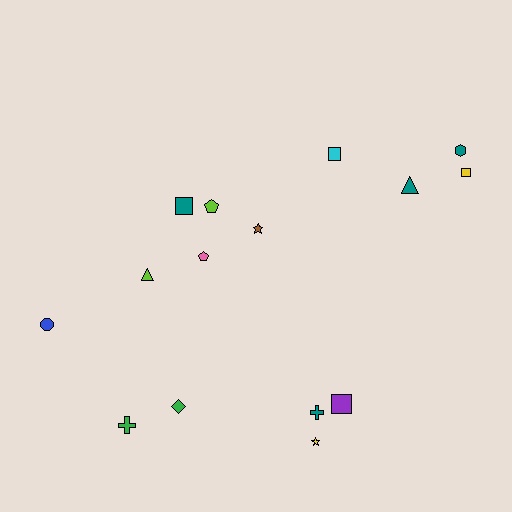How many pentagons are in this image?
There are 2 pentagons.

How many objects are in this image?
There are 15 objects.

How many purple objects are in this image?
There is 1 purple object.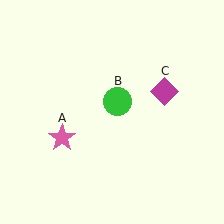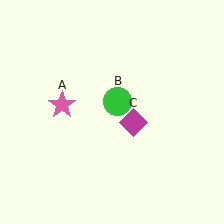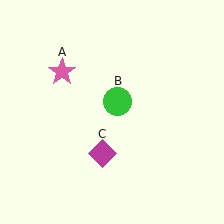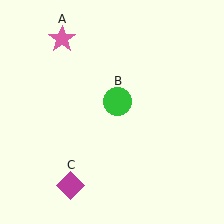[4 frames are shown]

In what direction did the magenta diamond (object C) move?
The magenta diamond (object C) moved down and to the left.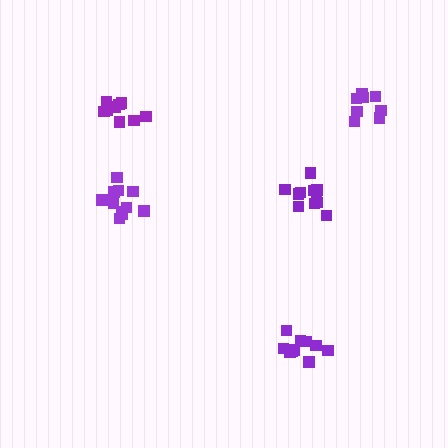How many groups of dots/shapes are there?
There are 5 groups.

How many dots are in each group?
Group 1: 8 dots, Group 2: 11 dots, Group 3: 12 dots, Group 4: 10 dots, Group 5: 9 dots (50 total).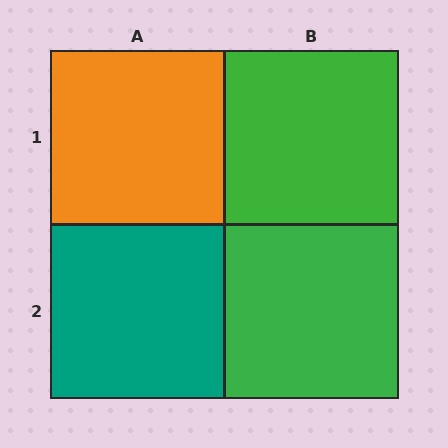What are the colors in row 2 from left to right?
Teal, green.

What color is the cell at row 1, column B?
Green.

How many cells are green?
2 cells are green.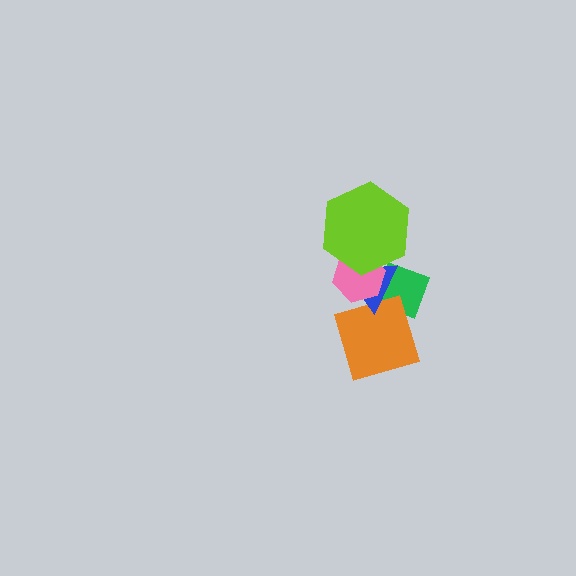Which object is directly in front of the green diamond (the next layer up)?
The orange diamond is directly in front of the green diamond.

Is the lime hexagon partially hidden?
No, no other shape covers it.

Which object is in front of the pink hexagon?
The lime hexagon is in front of the pink hexagon.